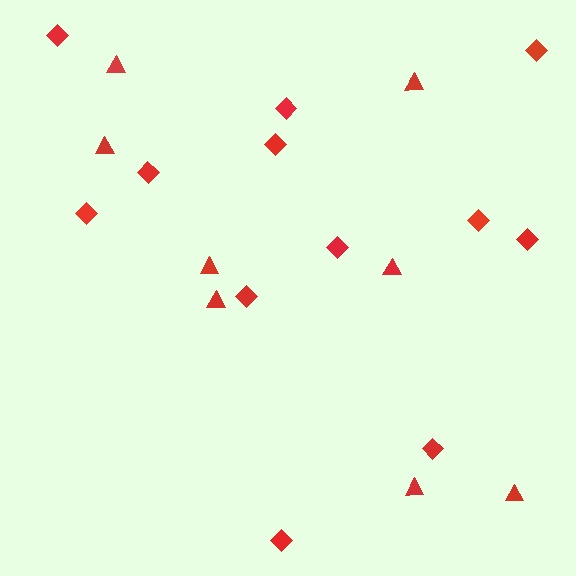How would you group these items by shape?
There are 2 groups: one group of diamonds (12) and one group of triangles (8).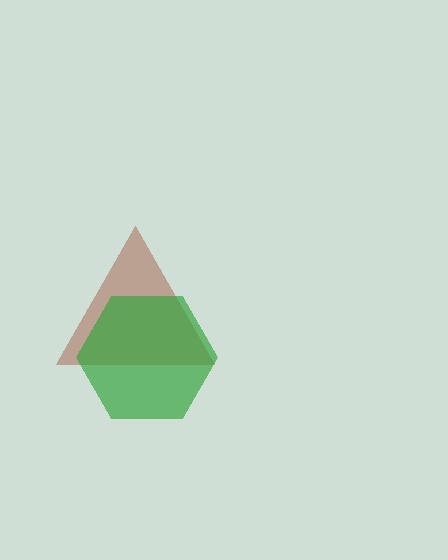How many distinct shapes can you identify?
There are 2 distinct shapes: a brown triangle, a green hexagon.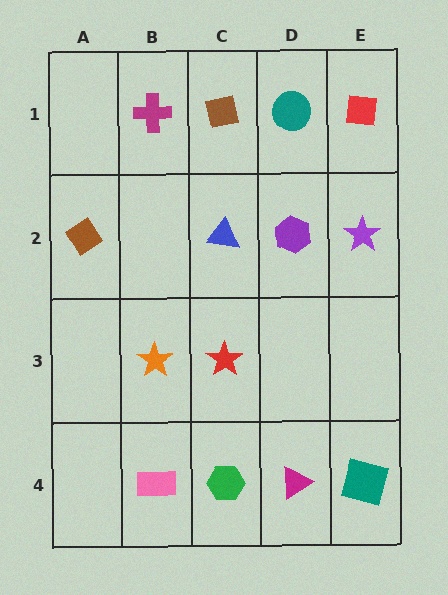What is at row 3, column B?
An orange star.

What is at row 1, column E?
A red square.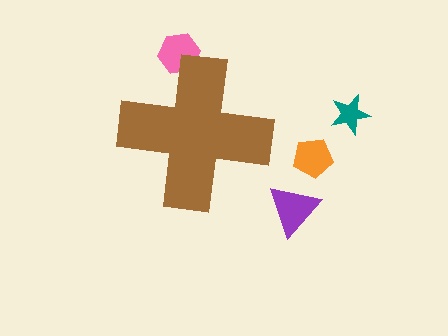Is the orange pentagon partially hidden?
No, the orange pentagon is fully visible.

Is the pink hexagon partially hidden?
Yes, the pink hexagon is partially hidden behind the brown cross.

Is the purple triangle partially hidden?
No, the purple triangle is fully visible.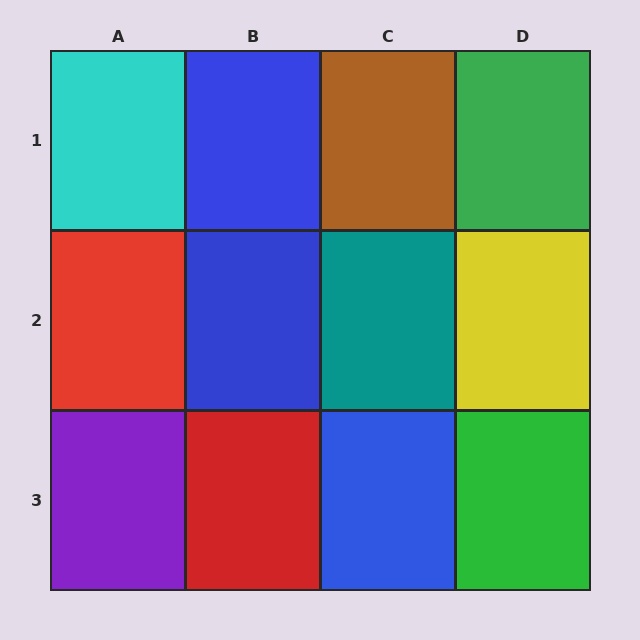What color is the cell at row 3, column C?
Blue.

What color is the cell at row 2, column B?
Blue.